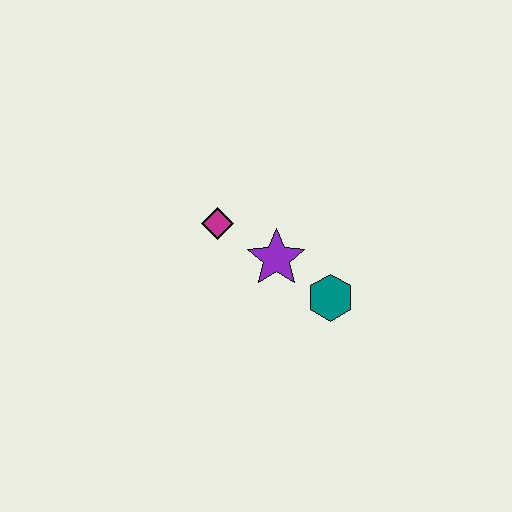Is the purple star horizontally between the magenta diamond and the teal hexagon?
Yes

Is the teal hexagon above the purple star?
No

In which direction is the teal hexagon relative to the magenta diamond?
The teal hexagon is to the right of the magenta diamond.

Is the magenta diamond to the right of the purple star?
No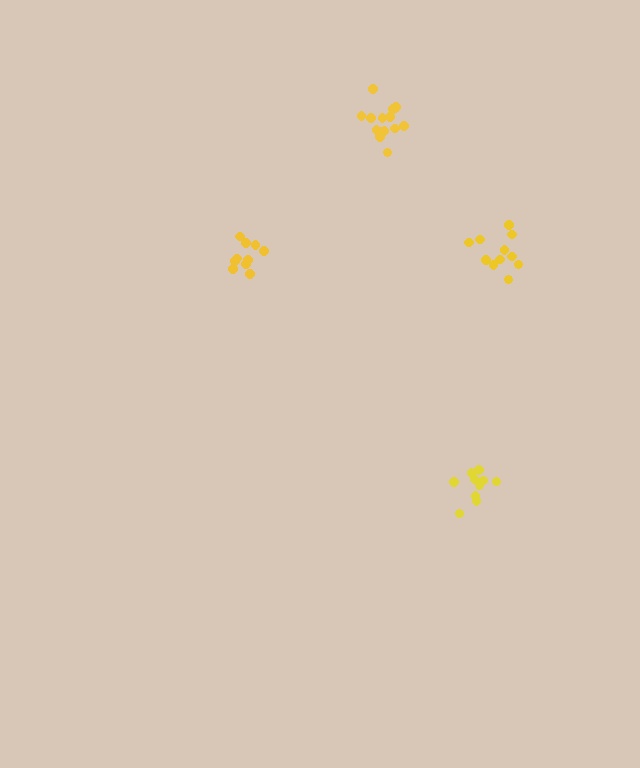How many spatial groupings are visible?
There are 4 spatial groupings.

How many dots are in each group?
Group 1: 15 dots, Group 2: 11 dots, Group 3: 11 dots, Group 4: 10 dots (47 total).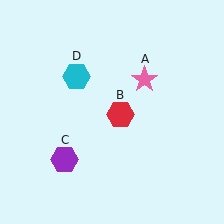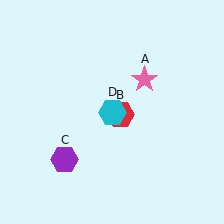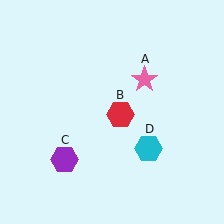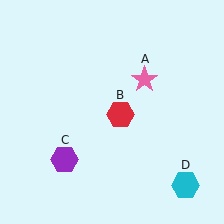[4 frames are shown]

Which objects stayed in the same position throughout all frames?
Pink star (object A) and red hexagon (object B) and purple hexagon (object C) remained stationary.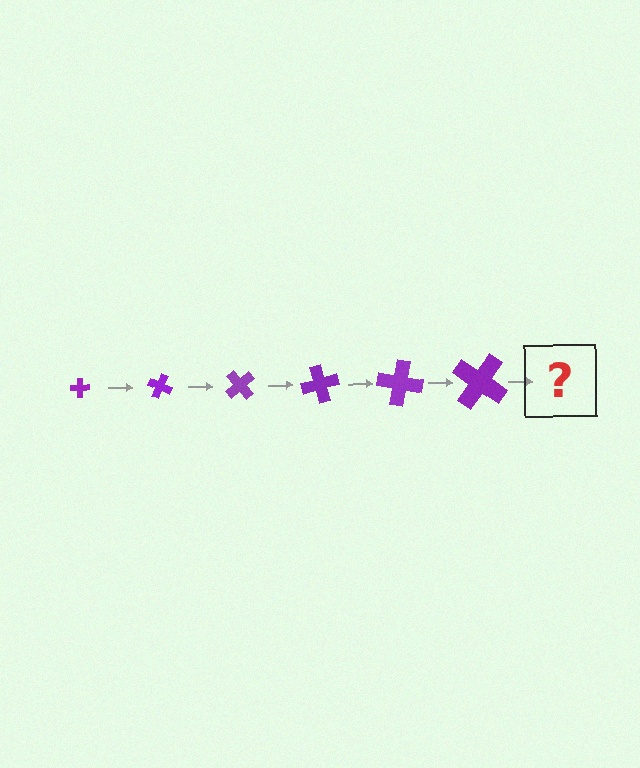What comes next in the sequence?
The next element should be a cross, larger than the previous one and rotated 150 degrees from the start.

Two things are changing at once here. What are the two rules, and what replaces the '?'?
The two rules are that the cross grows larger each step and it rotates 25 degrees each step. The '?' should be a cross, larger than the previous one and rotated 150 degrees from the start.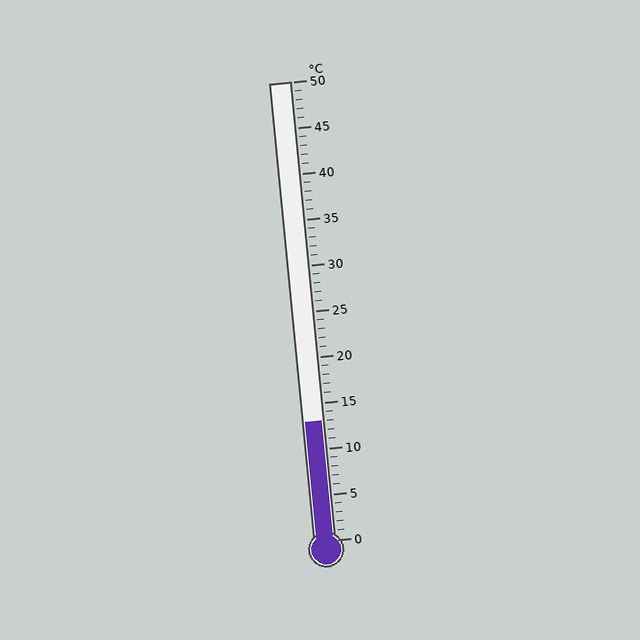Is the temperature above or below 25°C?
The temperature is below 25°C.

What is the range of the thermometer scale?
The thermometer scale ranges from 0°C to 50°C.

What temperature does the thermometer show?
The thermometer shows approximately 13°C.